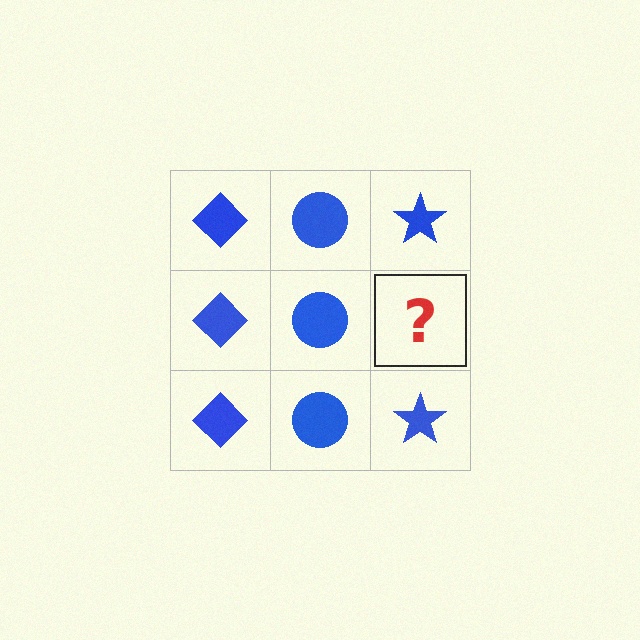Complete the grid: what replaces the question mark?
The question mark should be replaced with a blue star.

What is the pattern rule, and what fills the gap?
The rule is that each column has a consistent shape. The gap should be filled with a blue star.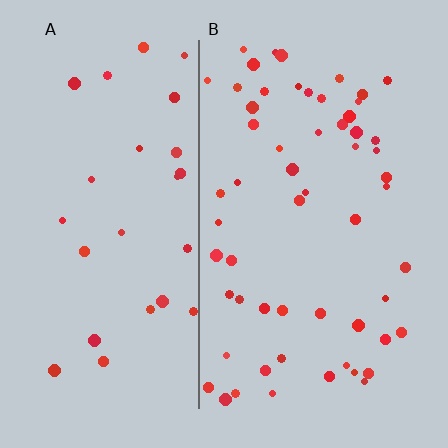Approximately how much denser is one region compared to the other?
Approximately 2.1× — region B over region A.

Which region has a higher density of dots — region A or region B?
B (the right).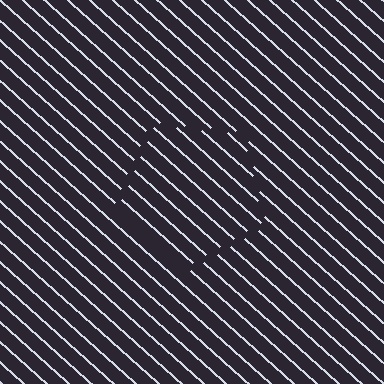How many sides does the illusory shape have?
5 sides — the line-ends trace a pentagon.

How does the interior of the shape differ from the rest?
The interior of the shape contains the same grating, shifted by half a period — the contour is defined by the phase discontinuity where line-ends from the inner and outer gratings abut.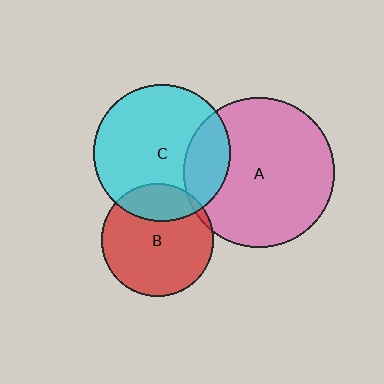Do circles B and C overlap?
Yes.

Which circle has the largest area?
Circle A (pink).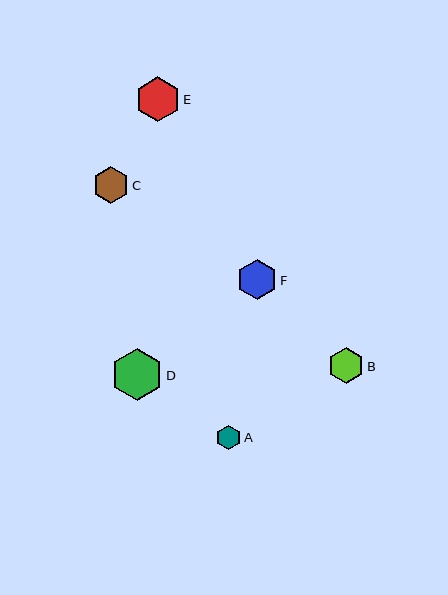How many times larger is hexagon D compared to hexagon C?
Hexagon D is approximately 1.4 times the size of hexagon C.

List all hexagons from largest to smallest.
From largest to smallest: D, E, F, C, B, A.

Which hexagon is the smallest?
Hexagon A is the smallest with a size of approximately 25 pixels.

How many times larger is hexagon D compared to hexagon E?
Hexagon D is approximately 1.2 times the size of hexagon E.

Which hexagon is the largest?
Hexagon D is the largest with a size of approximately 52 pixels.